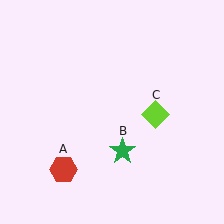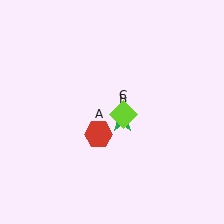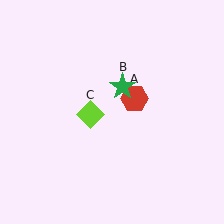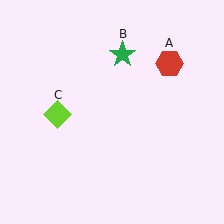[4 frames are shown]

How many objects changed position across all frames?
3 objects changed position: red hexagon (object A), green star (object B), lime diamond (object C).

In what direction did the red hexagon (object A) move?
The red hexagon (object A) moved up and to the right.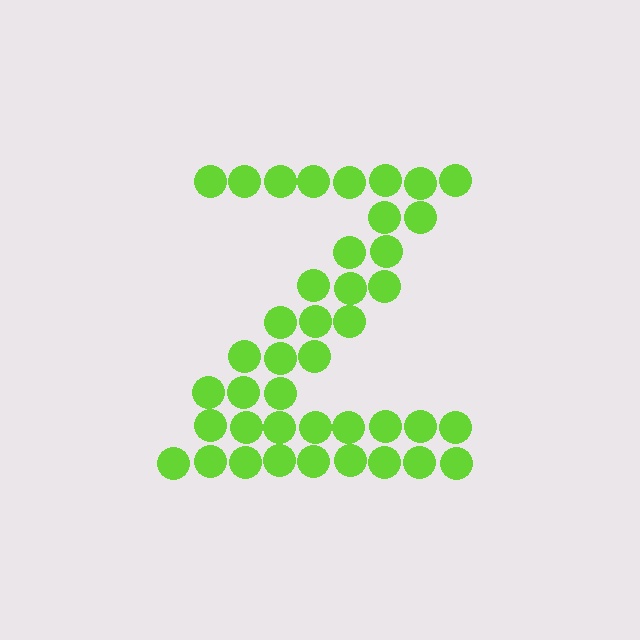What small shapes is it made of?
It is made of small circles.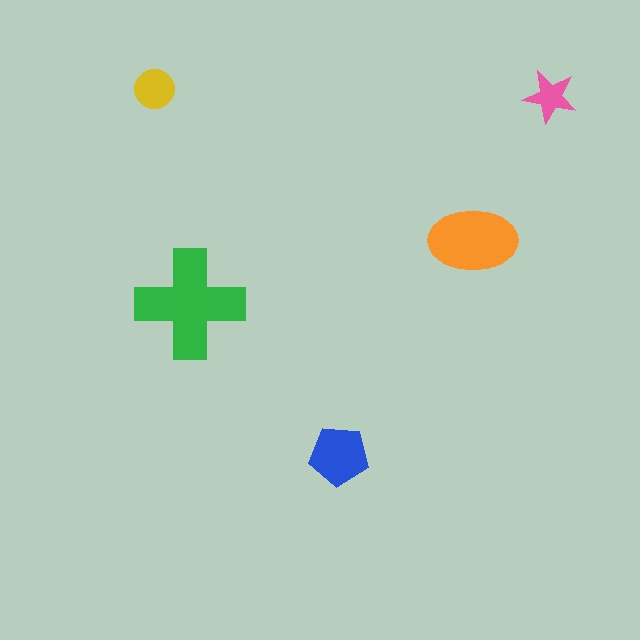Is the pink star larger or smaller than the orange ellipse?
Smaller.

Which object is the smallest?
The pink star.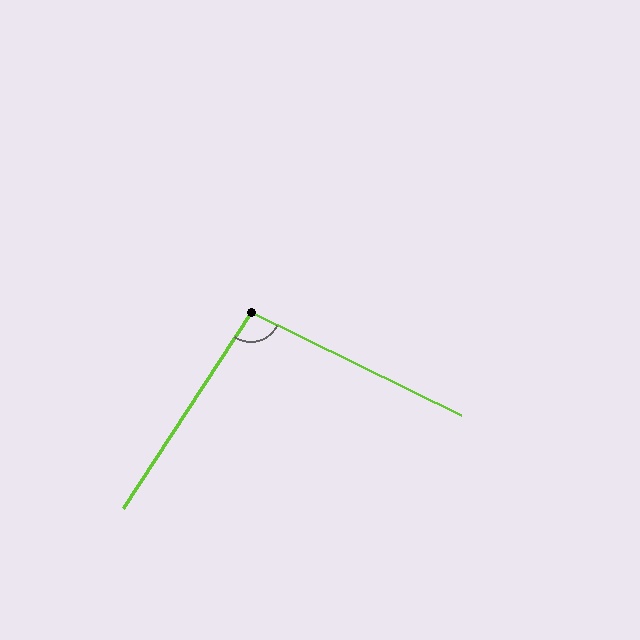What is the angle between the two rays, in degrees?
Approximately 97 degrees.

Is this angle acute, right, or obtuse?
It is obtuse.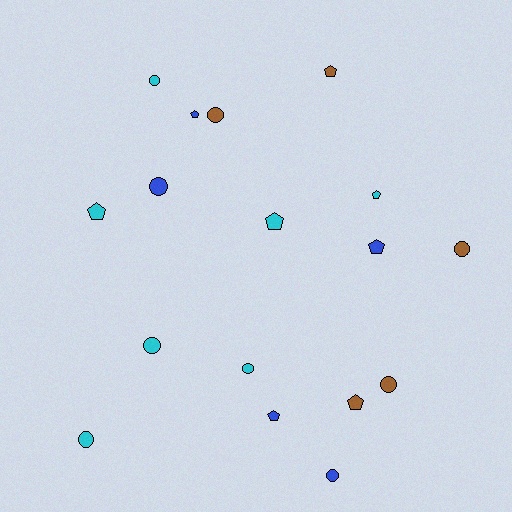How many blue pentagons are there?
There are 3 blue pentagons.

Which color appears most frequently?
Cyan, with 7 objects.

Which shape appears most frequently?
Circle, with 9 objects.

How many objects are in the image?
There are 17 objects.